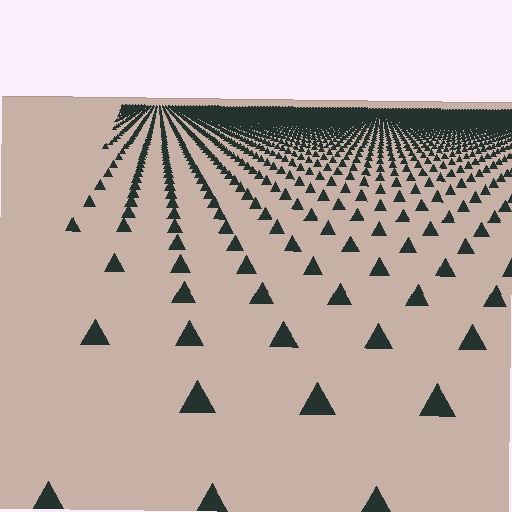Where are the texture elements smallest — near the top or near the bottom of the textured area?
Near the top.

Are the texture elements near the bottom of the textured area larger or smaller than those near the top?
Larger. Near the bottom, elements are closer to the viewer and appear at a bigger on-screen size.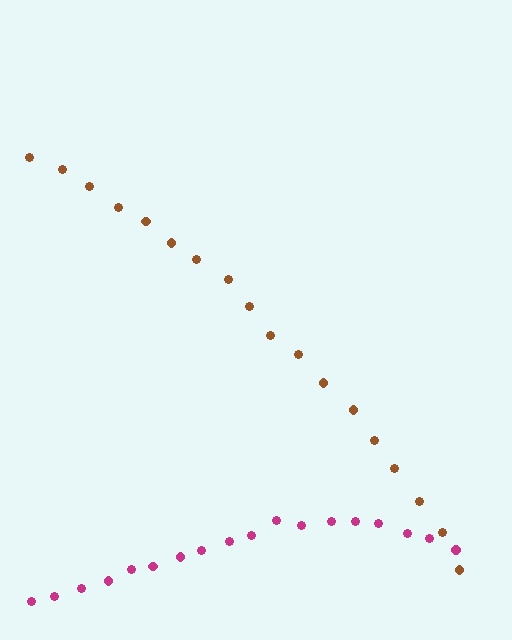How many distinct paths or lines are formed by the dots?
There are 2 distinct paths.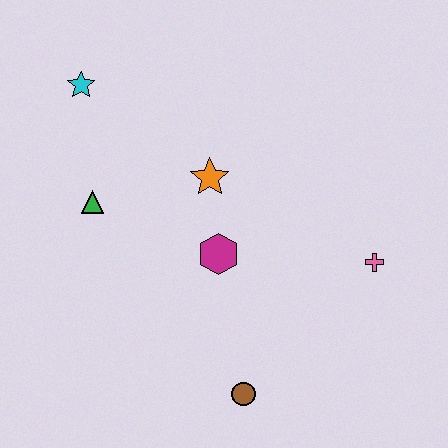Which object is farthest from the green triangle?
The pink cross is farthest from the green triangle.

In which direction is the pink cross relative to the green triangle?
The pink cross is to the right of the green triangle.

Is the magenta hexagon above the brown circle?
Yes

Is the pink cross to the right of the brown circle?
Yes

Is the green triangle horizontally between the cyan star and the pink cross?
Yes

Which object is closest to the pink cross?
The magenta hexagon is closest to the pink cross.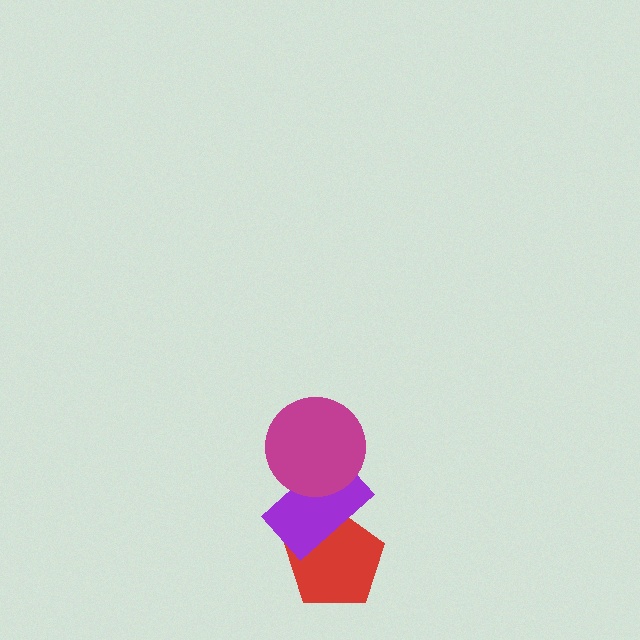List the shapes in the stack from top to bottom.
From top to bottom: the magenta circle, the purple rectangle, the red pentagon.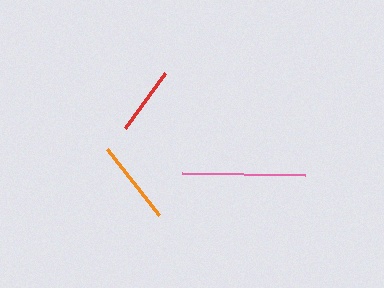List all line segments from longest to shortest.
From longest to shortest: pink, orange, red.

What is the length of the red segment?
The red segment is approximately 68 pixels long.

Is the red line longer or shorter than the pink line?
The pink line is longer than the red line.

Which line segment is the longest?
The pink line is the longest at approximately 124 pixels.